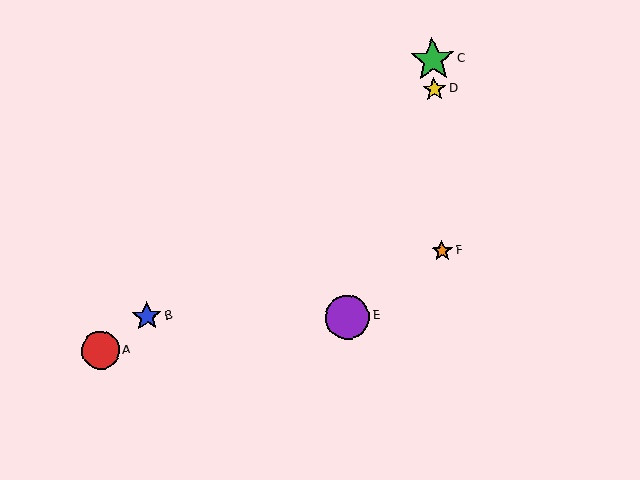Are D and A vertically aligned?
No, D is at x≈434 and A is at x≈101.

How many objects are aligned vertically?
3 objects (C, D, F) are aligned vertically.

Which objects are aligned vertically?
Objects C, D, F are aligned vertically.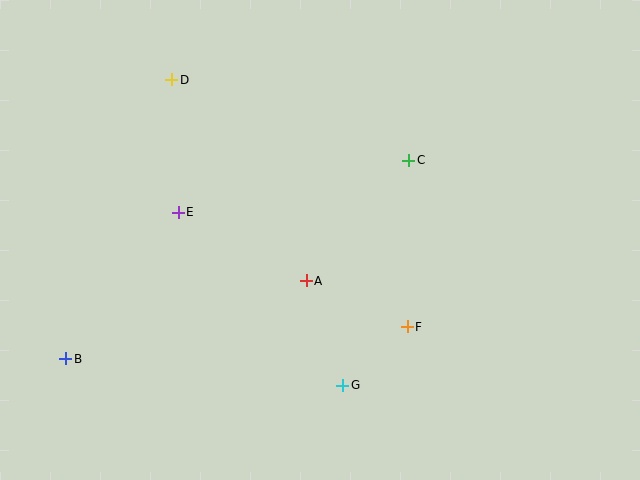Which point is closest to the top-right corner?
Point C is closest to the top-right corner.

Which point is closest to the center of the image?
Point A at (306, 281) is closest to the center.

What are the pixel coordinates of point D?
Point D is at (172, 80).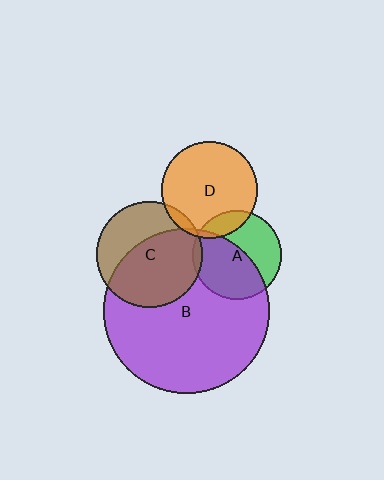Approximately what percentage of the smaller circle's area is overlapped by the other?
Approximately 15%.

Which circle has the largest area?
Circle B (purple).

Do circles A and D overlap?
Yes.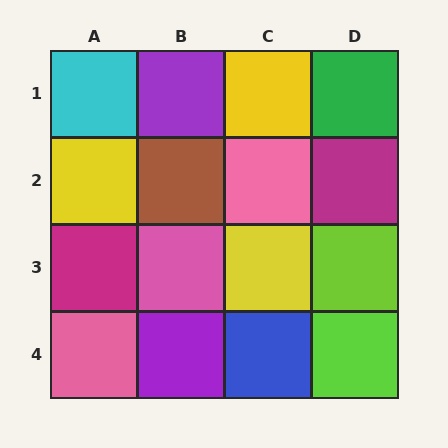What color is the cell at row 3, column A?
Magenta.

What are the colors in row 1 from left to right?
Cyan, purple, yellow, green.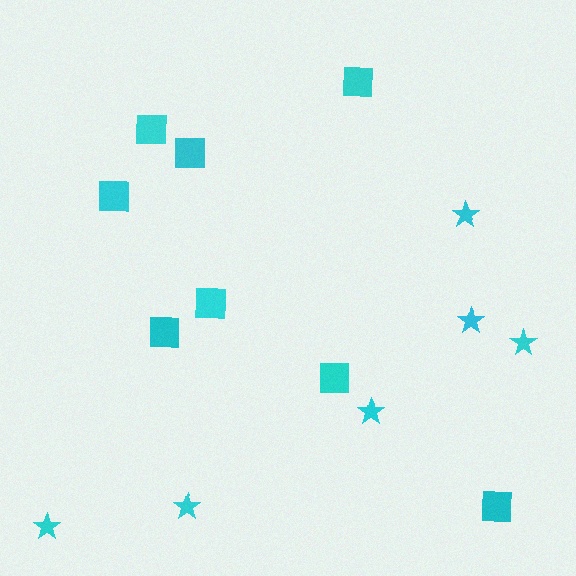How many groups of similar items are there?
There are 2 groups: one group of squares (8) and one group of stars (6).